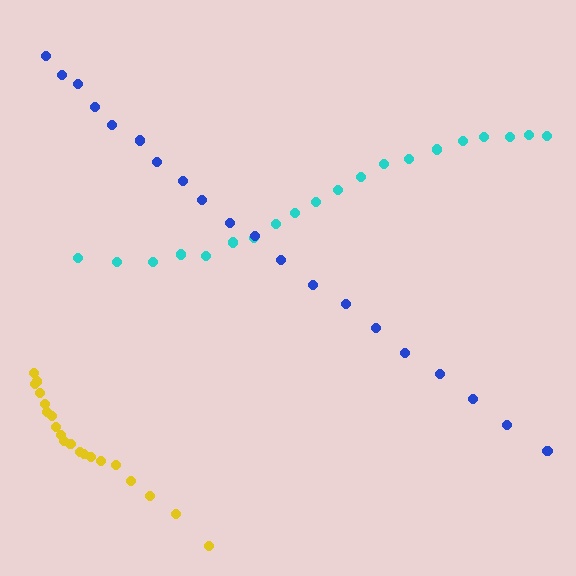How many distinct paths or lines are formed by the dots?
There are 3 distinct paths.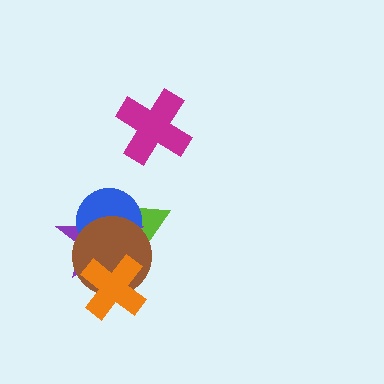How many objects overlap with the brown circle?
4 objects overlap with the brown circle.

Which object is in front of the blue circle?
The brown circle is in front of the blue circle.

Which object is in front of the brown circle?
The orange cross is in front of the brown circle.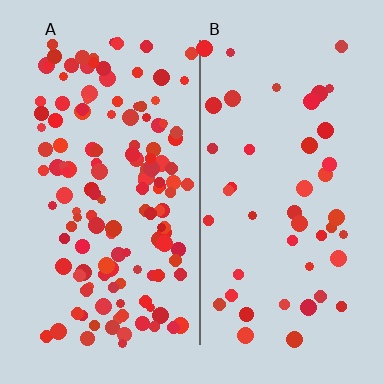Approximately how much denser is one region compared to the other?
Approximately 3.1× — region A over region B.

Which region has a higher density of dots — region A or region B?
A (the left).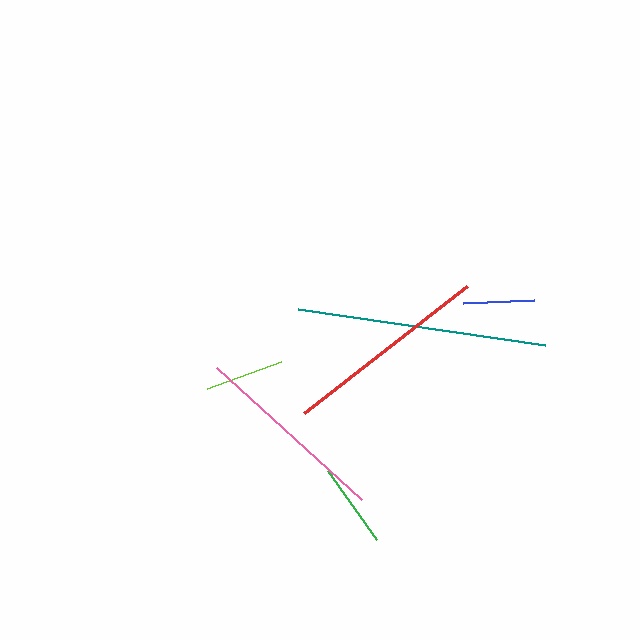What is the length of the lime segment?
The lime segment is approximately 79 pixels long.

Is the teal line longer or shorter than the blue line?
The teal line is longer than the blue line.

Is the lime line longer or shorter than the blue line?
The lime line is longer than the blue line.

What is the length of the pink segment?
The pink segment is approximately 196 pixels long.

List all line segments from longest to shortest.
From longest to shortest: teal, red, pink, green, lime, blue.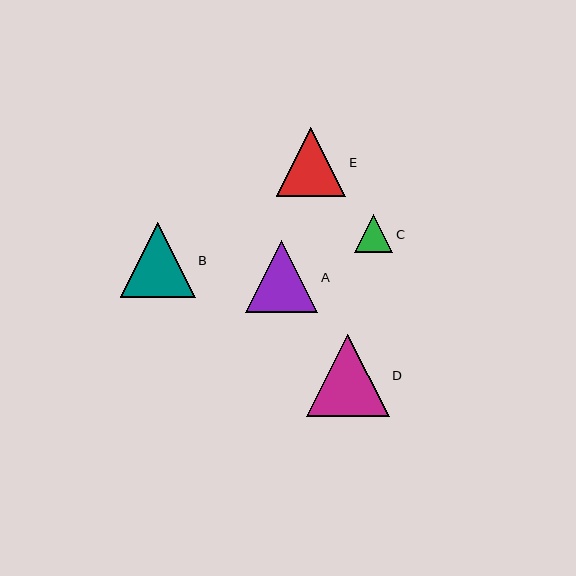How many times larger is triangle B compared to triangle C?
Triangle B is approximately 2.0 times the size of triangle C.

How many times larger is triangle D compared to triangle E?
Triangle D is approximately 1.2 times the size of triangle E.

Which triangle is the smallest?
Triangle C is the smallest with a size of approximately 38 pixels.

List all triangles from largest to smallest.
From largest to smallest: D, B, A, E, C.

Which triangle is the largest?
Triangle D is the largest with a size of approximately 82 pixels.